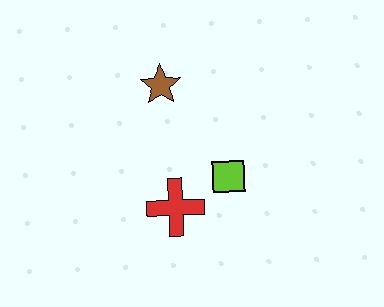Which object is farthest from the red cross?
The brown star is farthest from the red cross.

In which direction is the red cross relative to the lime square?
The red cross is to the left of the lime square.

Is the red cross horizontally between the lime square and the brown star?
Yes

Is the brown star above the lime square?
Yes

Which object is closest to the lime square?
The red cross is closest to the lime square.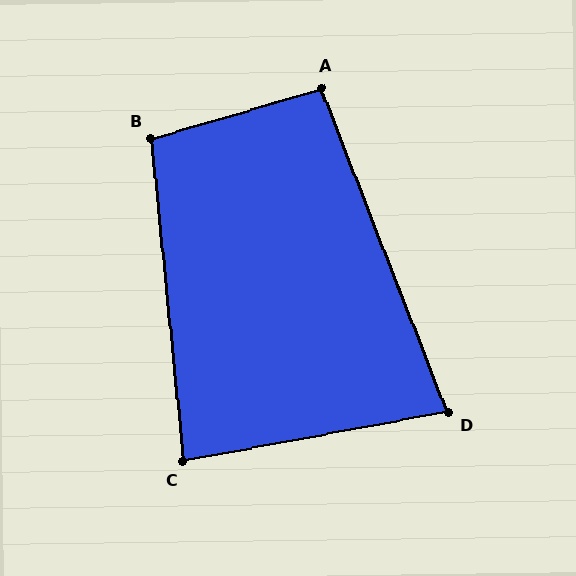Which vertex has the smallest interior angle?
D, at approximately 79 degrees.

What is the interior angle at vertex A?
Approximately 95 degrees (approximately right).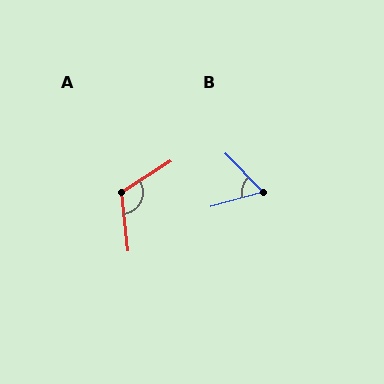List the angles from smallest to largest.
B (62°), A (116°).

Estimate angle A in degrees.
Approximately 116 degrees.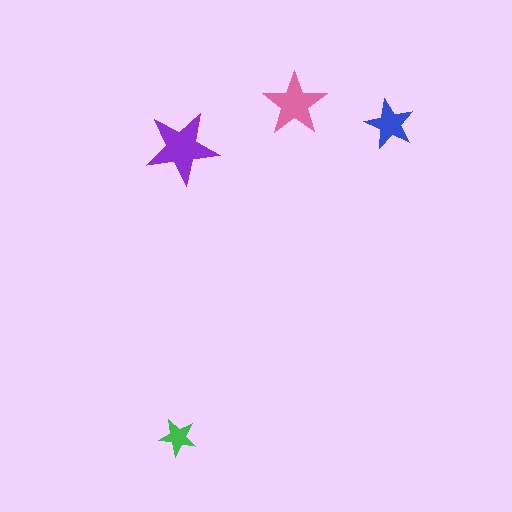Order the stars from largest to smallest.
the purple one, the pink one, the blue one, the green one.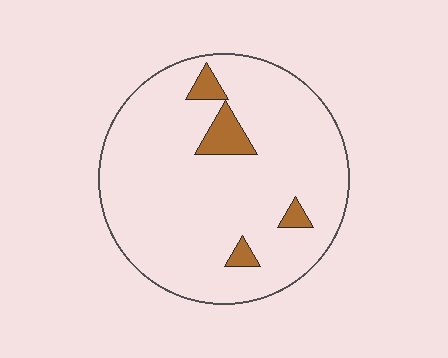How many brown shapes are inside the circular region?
4.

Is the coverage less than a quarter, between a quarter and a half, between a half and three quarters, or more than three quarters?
Less than a quarter.